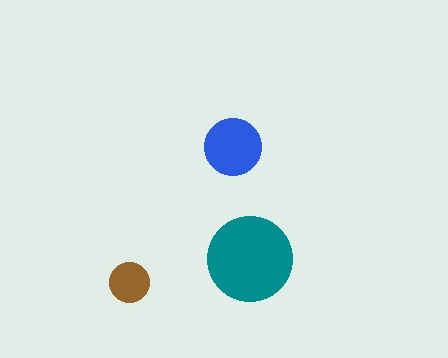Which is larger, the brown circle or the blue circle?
The blue one.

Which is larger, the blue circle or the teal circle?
The teal one.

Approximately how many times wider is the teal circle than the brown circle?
About 2 times wider.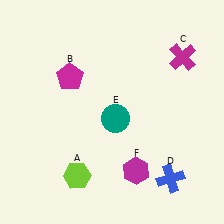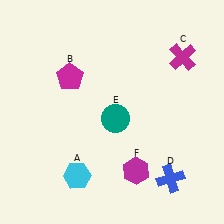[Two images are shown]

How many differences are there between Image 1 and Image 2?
There is 1 difference between the two images.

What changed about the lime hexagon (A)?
In Image 1, A is lime. In Image 2, it changed to cyan.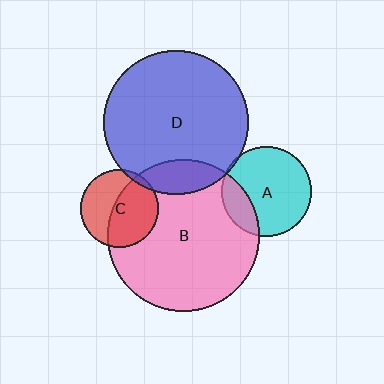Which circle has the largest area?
Circle B (pink).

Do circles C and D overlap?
Yes.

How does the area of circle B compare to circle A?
Approximately 2.9 times.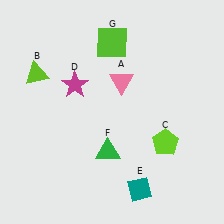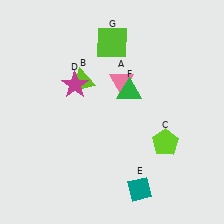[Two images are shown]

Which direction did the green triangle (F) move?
The green triangle (F) moved up.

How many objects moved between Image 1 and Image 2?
2 objects moved between the two images.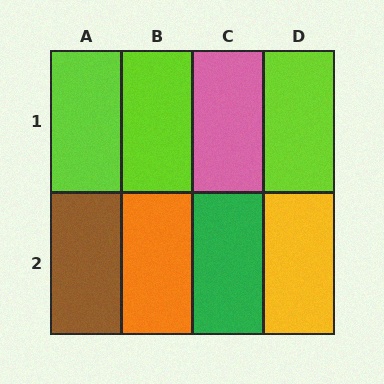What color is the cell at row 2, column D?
Yellow.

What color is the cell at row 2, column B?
Orange.